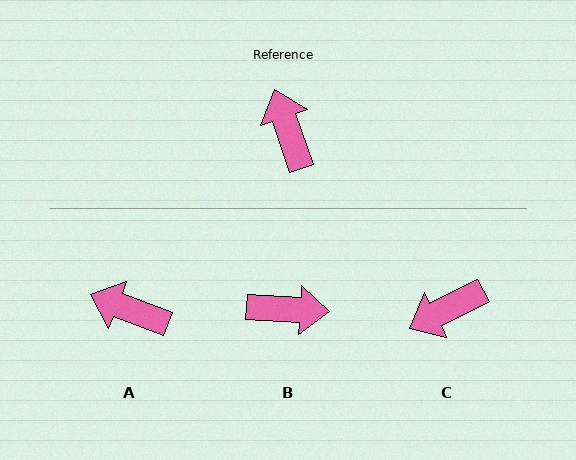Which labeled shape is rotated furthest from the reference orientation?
B, about 112 degrees away.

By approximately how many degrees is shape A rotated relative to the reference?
Approximately 51 degrees counter-clockwise.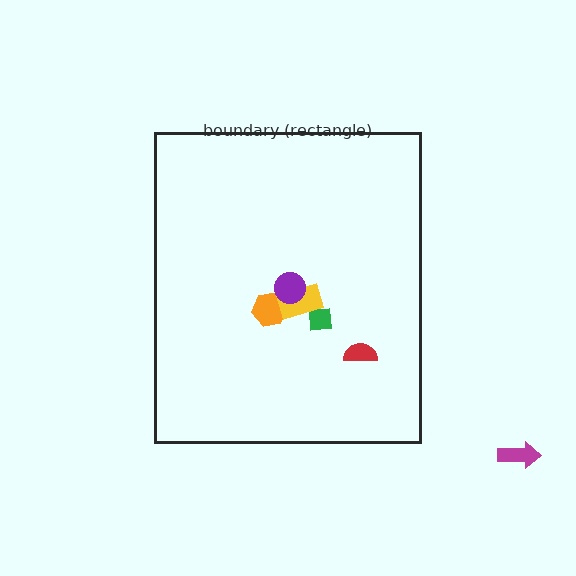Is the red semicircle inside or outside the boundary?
Inside.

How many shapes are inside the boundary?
5 inside, 1 outside.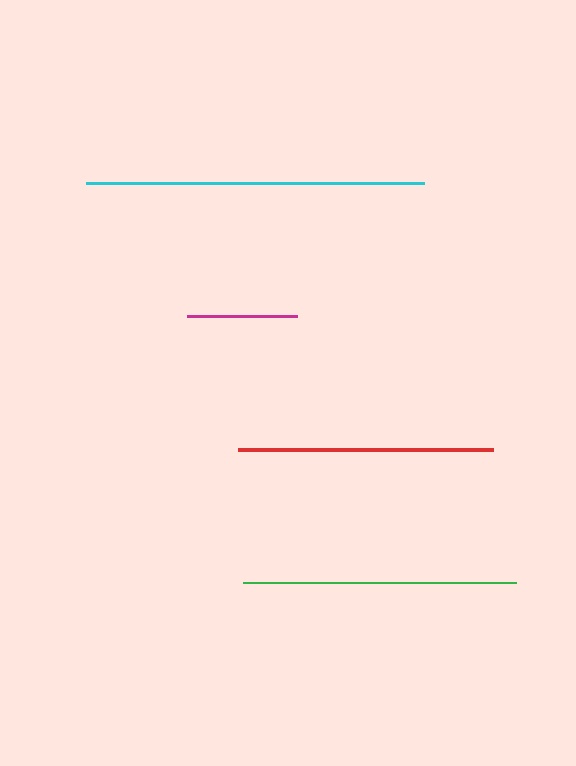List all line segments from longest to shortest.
From longest to shortest: cyan, green, red, magenta.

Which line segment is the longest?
The cyan line is the longest at approximately 338 pixels.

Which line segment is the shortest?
The magenta line is the shortest at approximately 109 pixels.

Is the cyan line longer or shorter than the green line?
The cyan line is longer than the green line.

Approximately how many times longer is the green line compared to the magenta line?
The green line is approximately 2.5 times the length of the magenta line.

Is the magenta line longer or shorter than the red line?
The red line is longer than the magenta line.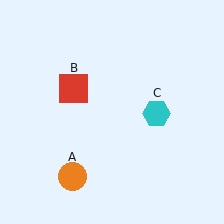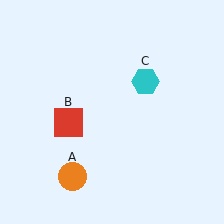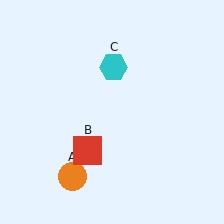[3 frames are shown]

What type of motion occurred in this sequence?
The red square (object B), cyan hexagon (object C) rotated counterclockwise around the center of the scene.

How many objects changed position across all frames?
2 objects changed position: red square (object B), cyan hexagon (object C).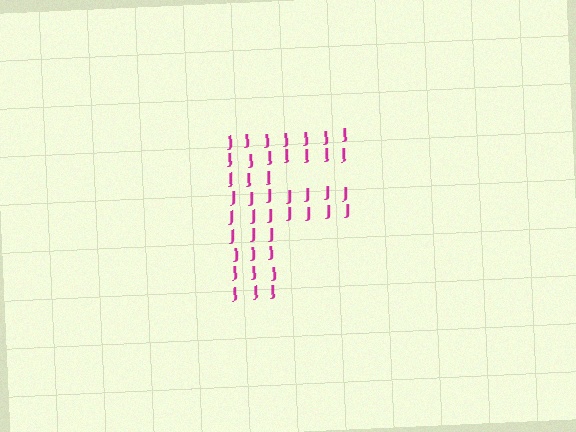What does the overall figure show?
The overall figure shows the letter F.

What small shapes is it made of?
It is made of small letter J's.